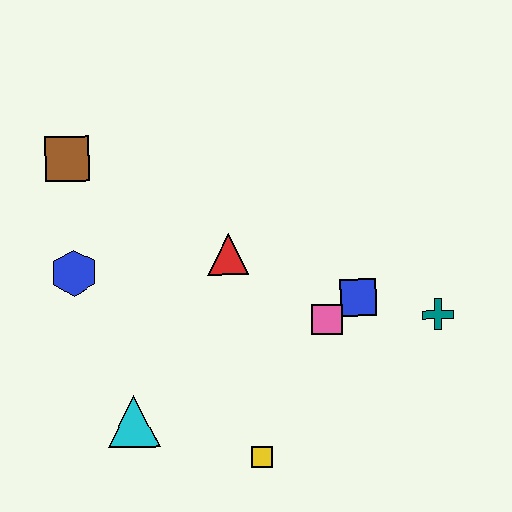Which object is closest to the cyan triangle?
The yellow square is closest to the cyan triangle.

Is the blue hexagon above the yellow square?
Yes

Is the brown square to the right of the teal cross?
No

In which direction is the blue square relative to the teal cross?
The blue square is to the left of the teal cross.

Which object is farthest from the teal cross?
The brown square is farthest from the teal cross.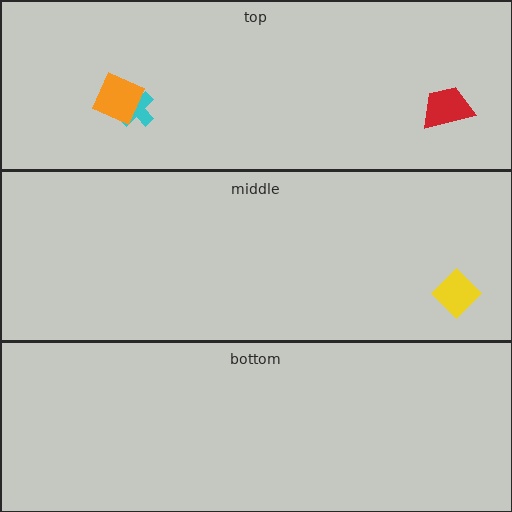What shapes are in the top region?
The cyan cross, the red trapezoid, the orange square.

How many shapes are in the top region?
3.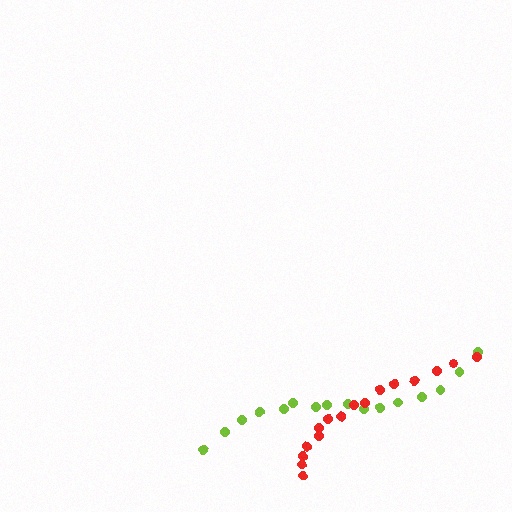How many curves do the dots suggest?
There are 2 distinct paths.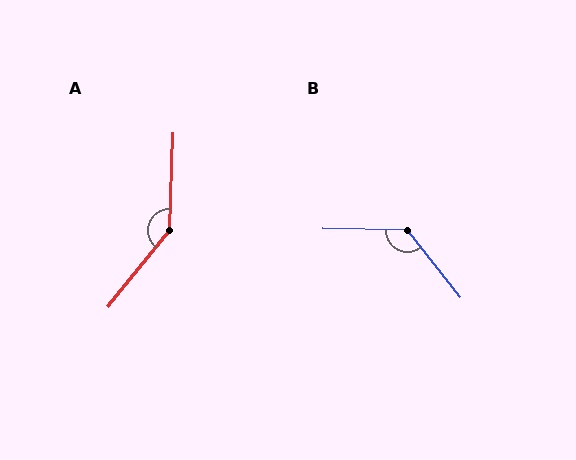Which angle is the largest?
A, at approximately 143 degrees.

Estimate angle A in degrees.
Approximately 143 degrees.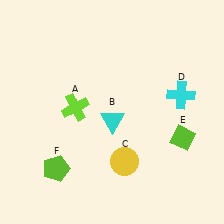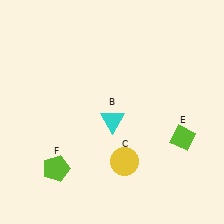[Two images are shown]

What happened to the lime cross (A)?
The lime cross (A) was removed in Image 2. It was in the top-left area of Image 1.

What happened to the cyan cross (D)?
The cyan cross (D) was removed in Image 2. It was in the top-right area of Image 1.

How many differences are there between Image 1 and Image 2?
There are 2 differences between the two images.